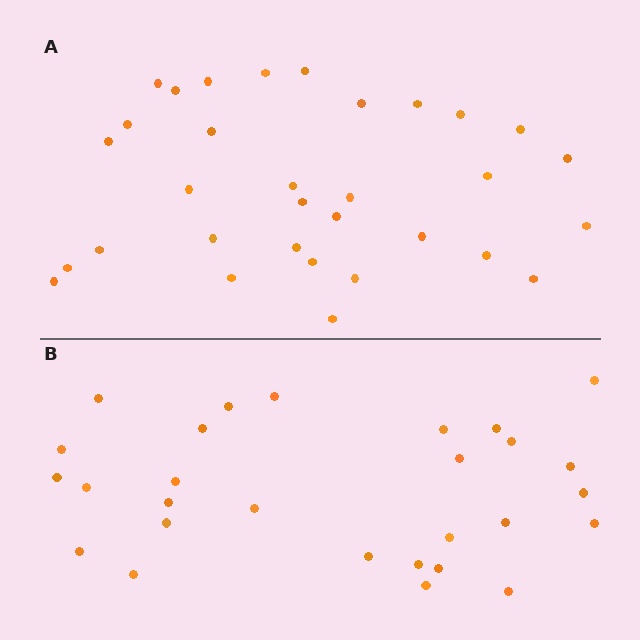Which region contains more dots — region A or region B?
Region A (the top region) has more dots.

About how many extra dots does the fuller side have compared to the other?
Region A has about 4 more dots than region B.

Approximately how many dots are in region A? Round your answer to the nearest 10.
About 30 dots. (The exact count is 32, which rounds to 30.)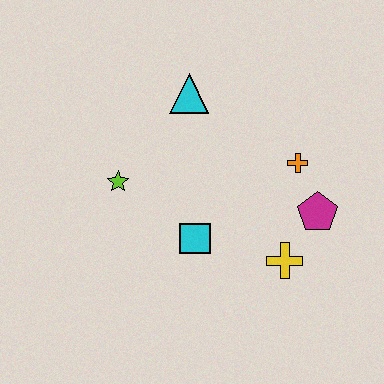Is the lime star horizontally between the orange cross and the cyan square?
No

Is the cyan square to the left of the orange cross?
Yes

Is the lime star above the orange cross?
No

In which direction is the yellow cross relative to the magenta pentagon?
The yellow cross is below the magenta pentagon.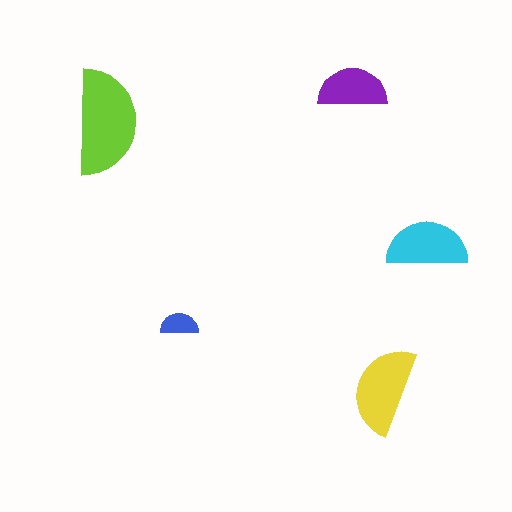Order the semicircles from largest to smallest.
the lime one, the yellow one, the cyan one, the purple one, the blue one.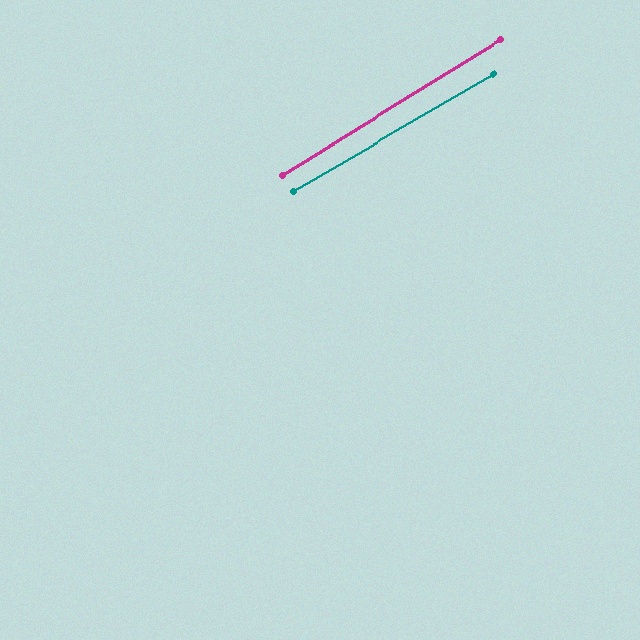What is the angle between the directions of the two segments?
Approximately 1 degree.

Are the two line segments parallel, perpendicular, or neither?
Parallel — their directions differ by only 1.3°.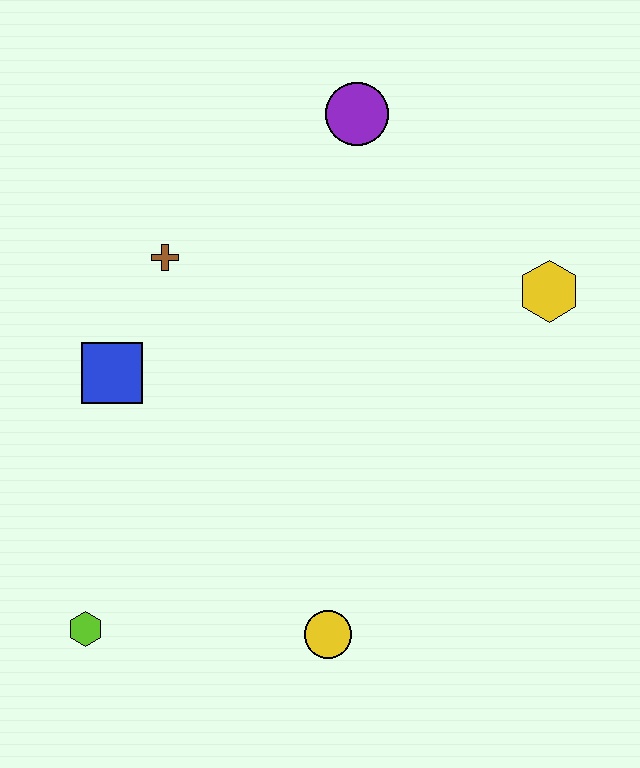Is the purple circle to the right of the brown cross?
Yes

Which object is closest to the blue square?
The brown cross is closest to the blue square.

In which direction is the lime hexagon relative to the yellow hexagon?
The lime hexagon is to the left of the yellow hexagon.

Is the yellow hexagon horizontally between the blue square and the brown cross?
No